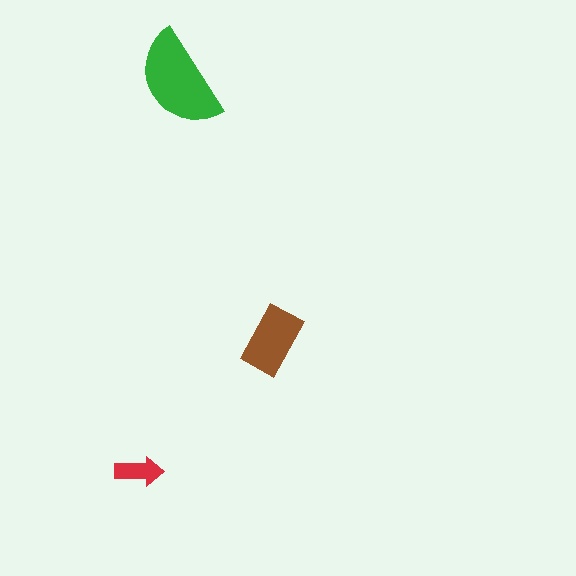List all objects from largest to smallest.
The green semicircle, the brown rectangle, the red arrow.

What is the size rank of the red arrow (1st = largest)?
3rd.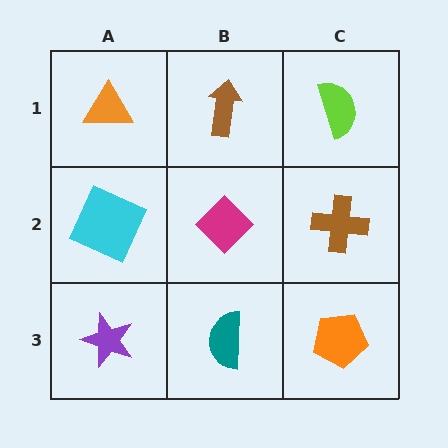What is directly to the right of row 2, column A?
A magenta diamond.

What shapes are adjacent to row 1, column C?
A brown cross (row 2, column C), a brown arrow (row 1, column B).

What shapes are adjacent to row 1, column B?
A magenta diamond (row 2, column B), an orange triangle (row 1, column A), a lime semicircle (row 1, column C).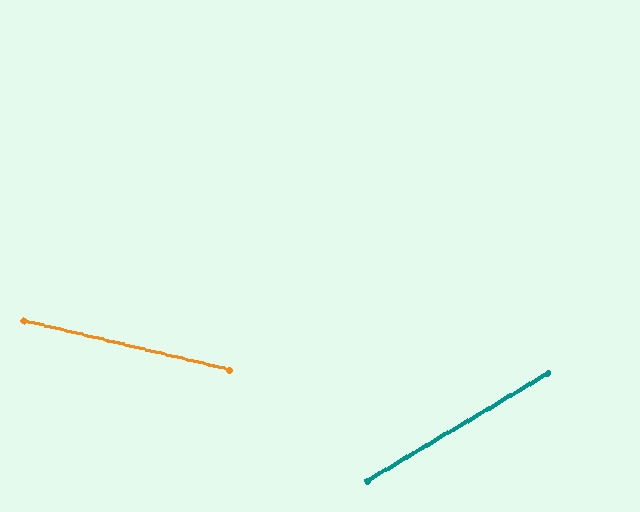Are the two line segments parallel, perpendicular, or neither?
Neither parallel nor perpendicular — they differ by about 44°.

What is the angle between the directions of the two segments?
Approximately 44 degrees.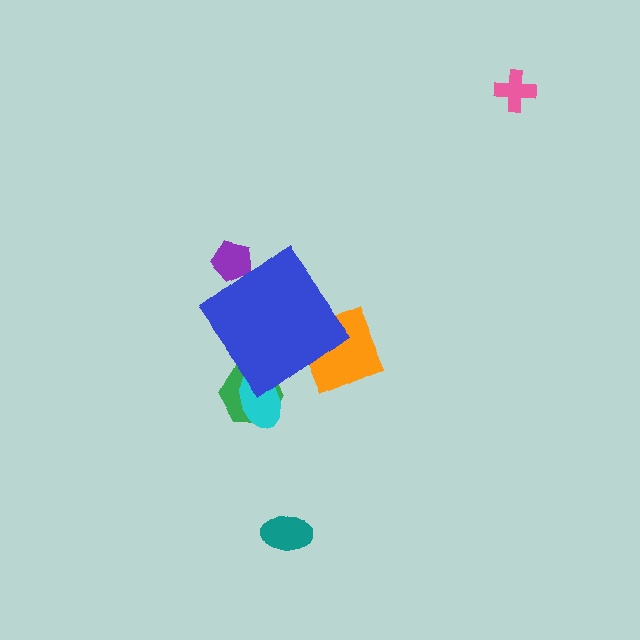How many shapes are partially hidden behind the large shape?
4 shapes are partially hidden.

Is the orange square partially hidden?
Yes, the orange square is partially hidden behind the blue diamond.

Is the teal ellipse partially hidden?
No, the teal ellipse is fully visible.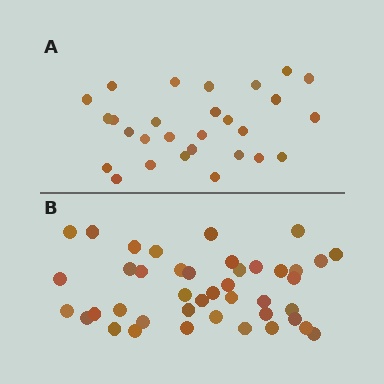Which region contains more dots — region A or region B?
Region B (the bottom region) has more dots.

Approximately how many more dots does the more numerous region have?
Region B has approximately 15 more dots than region A.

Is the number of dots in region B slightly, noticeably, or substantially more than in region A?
Region B has substantially more. The ratio is roughly 1.5 to 1.